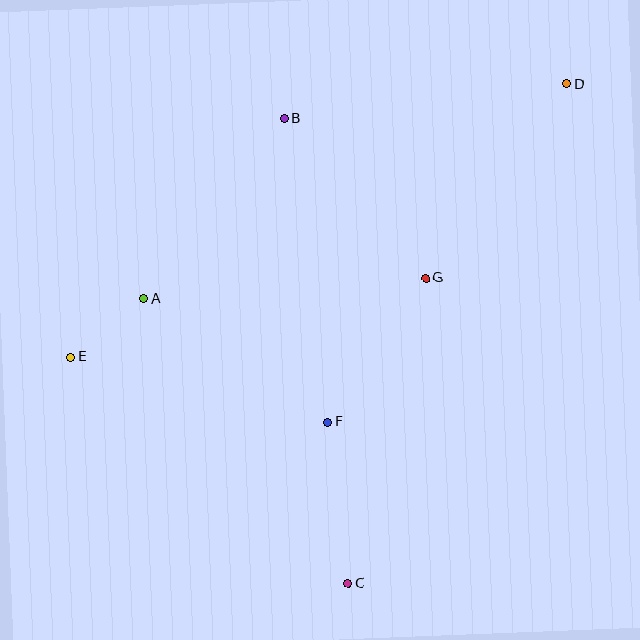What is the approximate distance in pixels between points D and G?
The distance between D and G is approximately 240 pixels.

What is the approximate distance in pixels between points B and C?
The distance between B and C is approximately 470 pixels.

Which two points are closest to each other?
Points A and E are closest to each other.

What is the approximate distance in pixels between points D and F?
The distance between D and F is approximately 414 pixels.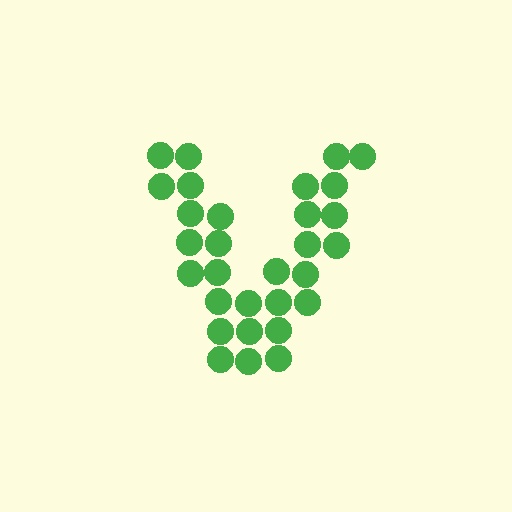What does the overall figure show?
The overall figure shows the letter V.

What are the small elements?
The small elements are circles.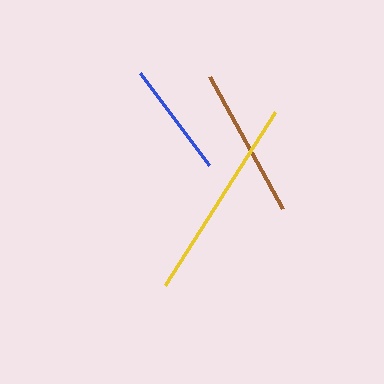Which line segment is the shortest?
The blue line is the shortest at approximately 115 pixels.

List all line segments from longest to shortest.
From longest to shortest: yellow, brown, blue.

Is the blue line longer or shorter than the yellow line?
The yellow line is longer than the blue line.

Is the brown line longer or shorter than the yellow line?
The yellow line is longer than the brown line.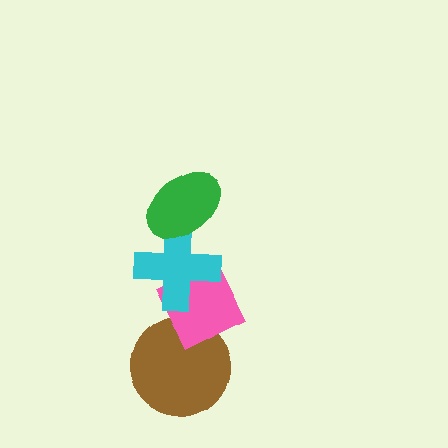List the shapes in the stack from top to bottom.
From top to bottom: the green ellipse, the cyan cross, the pink diamond, the brown circle.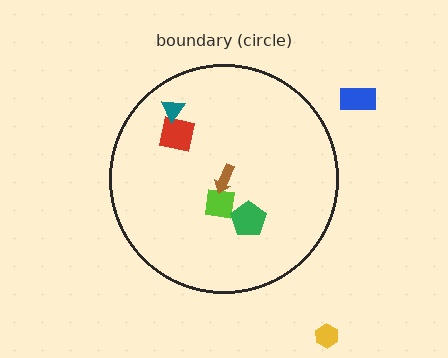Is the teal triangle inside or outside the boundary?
Inside.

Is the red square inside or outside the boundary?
Inside.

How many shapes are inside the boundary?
5 inside, 2 outside.